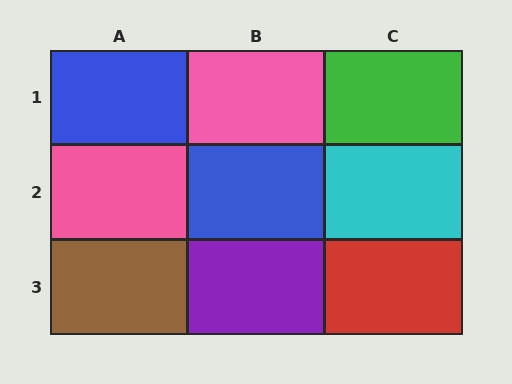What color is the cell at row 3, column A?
Brown.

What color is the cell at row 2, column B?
Blue.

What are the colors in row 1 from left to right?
Blue, pink, green.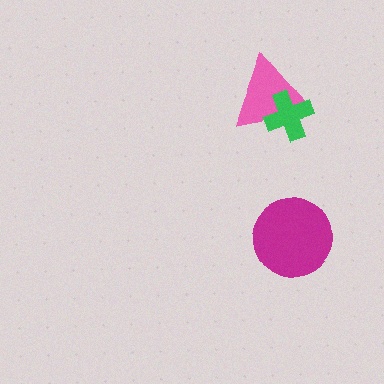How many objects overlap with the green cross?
1 object overlaps with the green cross.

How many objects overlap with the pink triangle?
1 object overlaps with the pink triangle.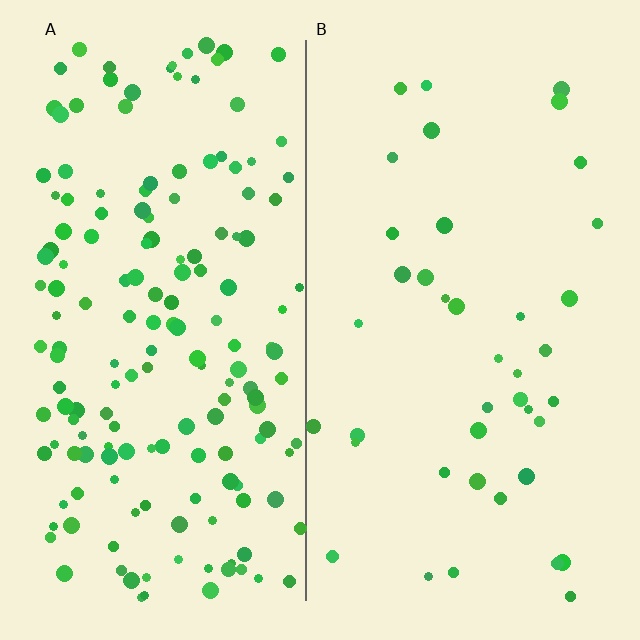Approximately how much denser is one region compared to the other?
Approximately 4.2× — region A over region B.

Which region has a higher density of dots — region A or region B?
A (the left).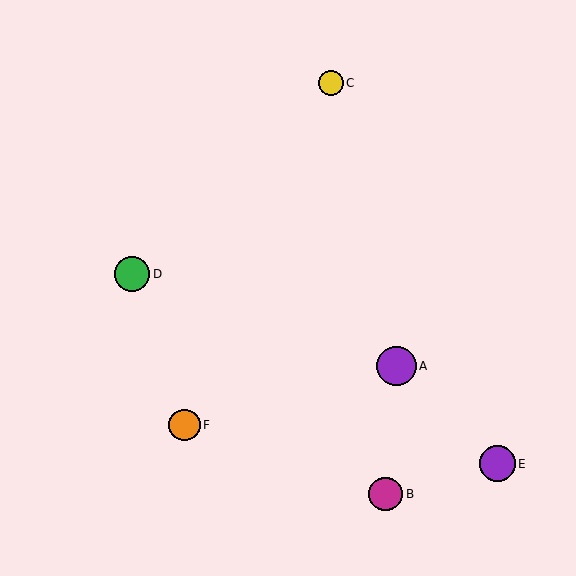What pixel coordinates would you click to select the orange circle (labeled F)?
Click at (185, 425) to select the orange circle F.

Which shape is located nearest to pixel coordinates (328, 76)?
The yellow circle (labeled C) at (331, 83) is nearest to that location.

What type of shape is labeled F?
Shape F is an orange circle.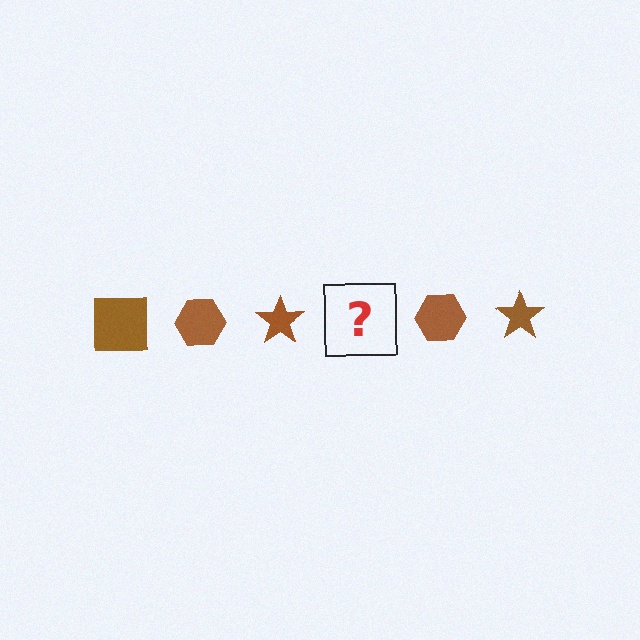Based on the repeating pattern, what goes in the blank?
The blank should be a brown square.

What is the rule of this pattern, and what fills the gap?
The rule is that the pattern cycles through square, hexagon, star shapes in brown. The gap should be filled with a brown square.